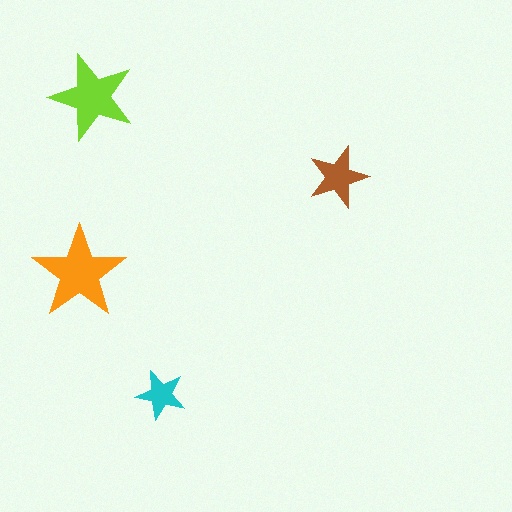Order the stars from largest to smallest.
the orange one, the lime one, the brown one, the cyan one.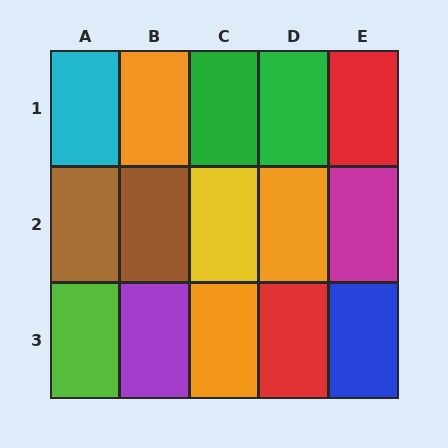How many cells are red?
2 cells are red.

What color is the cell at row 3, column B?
Purple.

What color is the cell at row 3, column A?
Lime.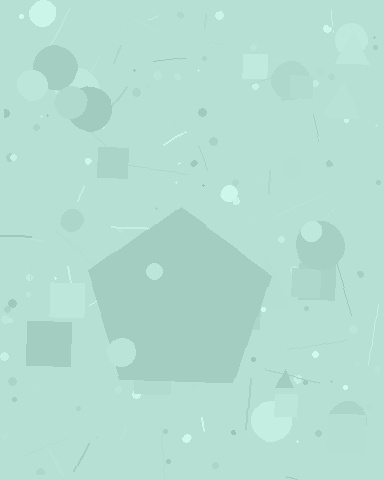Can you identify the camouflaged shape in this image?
The camouflaged shape is a pentagon.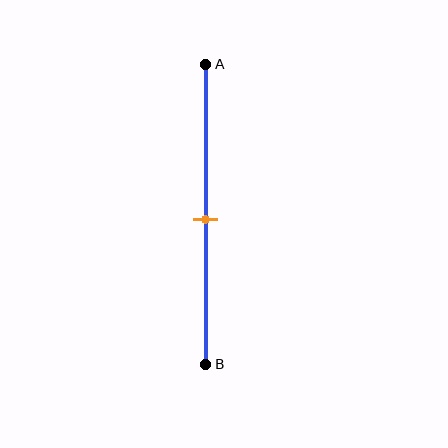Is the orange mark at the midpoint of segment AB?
Yes, the mark is approximately at the midpoint.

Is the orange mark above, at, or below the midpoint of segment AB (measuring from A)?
The orange mark is approximately at the midpoint of segment AB.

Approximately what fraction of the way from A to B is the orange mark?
The orange mark is approximately 50% of the way from A to B.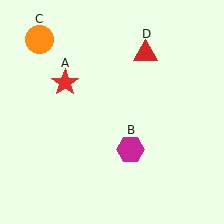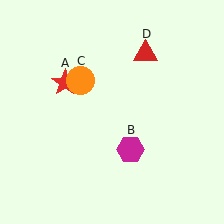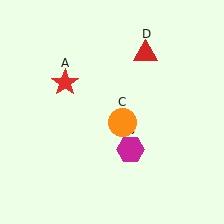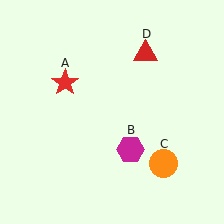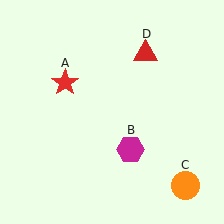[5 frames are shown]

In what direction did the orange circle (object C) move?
The orange circle (object C) moved down and to the right.